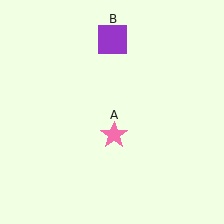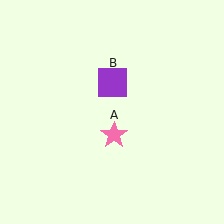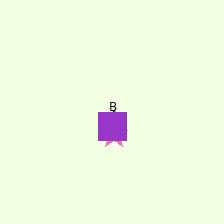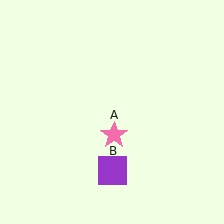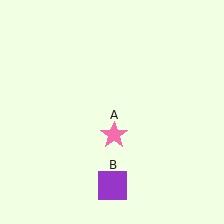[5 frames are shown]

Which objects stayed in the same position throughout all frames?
Pink star (object A) remained stationary.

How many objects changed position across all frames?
1 object changed position: purple square (object B).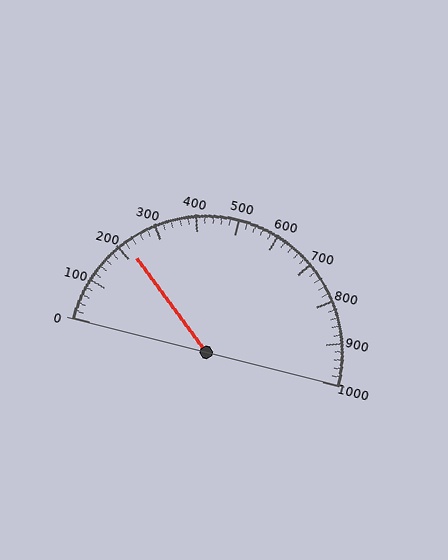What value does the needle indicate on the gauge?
The needle indicates approximately 220.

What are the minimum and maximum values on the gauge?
The gauge ranges from 0 to 1000.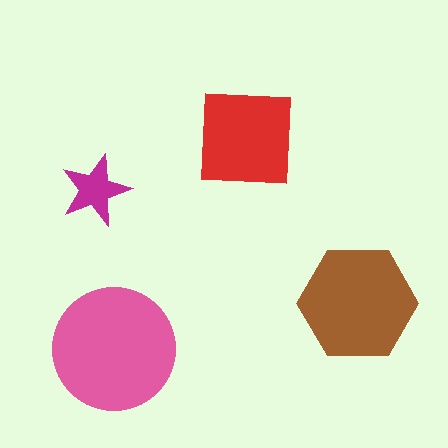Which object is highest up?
The red square is topmost.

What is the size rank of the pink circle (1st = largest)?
1st.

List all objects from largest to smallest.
The pink circle, the brown hexagon, the red square, the magenta star.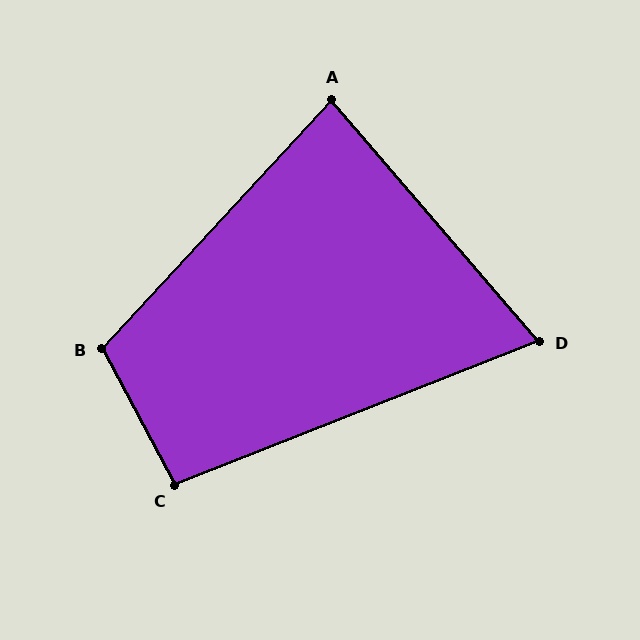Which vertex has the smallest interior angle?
D, at approximately 71 degrees.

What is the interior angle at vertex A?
Approximately 84 degrees (acute).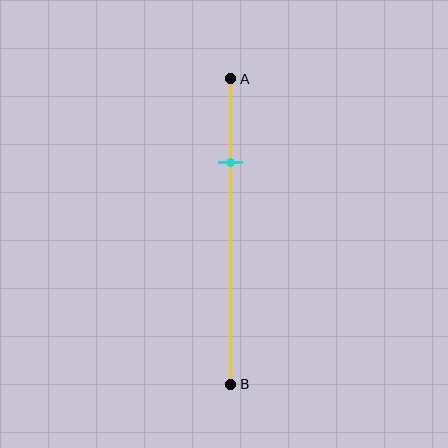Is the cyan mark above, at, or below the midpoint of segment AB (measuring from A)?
The cyan mark is above the midpoint of segment AB.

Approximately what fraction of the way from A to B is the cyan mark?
The cyan mark is approximately 25% of the way from A to B.